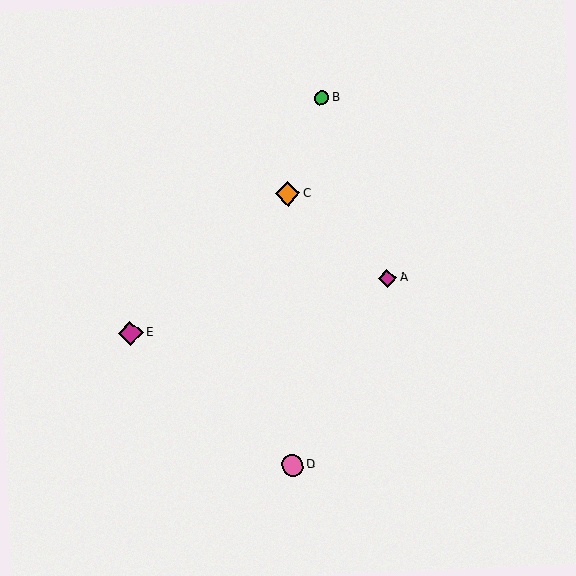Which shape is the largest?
The magenta diamond (labeled E) is the largest.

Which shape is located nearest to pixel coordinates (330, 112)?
The green circle (labeled B) at (322, 98) is nearest to that location.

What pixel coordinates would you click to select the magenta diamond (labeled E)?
Click at (131, 333) to select the magenta diamond E.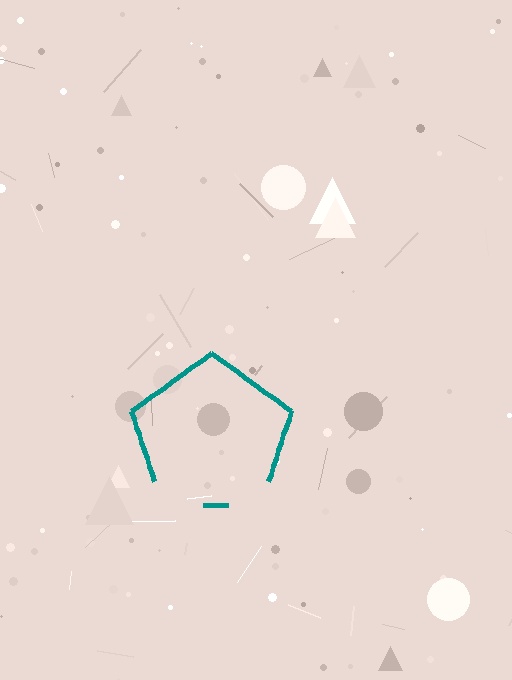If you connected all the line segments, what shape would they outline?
They would outline a pentagon.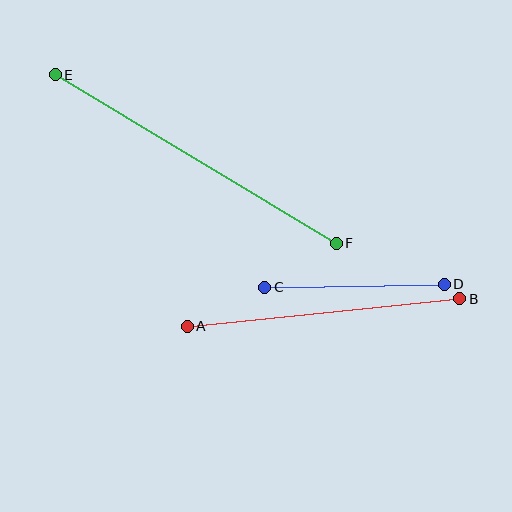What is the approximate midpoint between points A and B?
The midpoint is at approximately (323, 313) pixels.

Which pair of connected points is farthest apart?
Points E and F are farthest apart.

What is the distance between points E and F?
The distance is approximately 328 pixels.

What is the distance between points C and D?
The distance is approximately 179 pixels.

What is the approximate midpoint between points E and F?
The midpoint is at approximately (196, 159) pixels.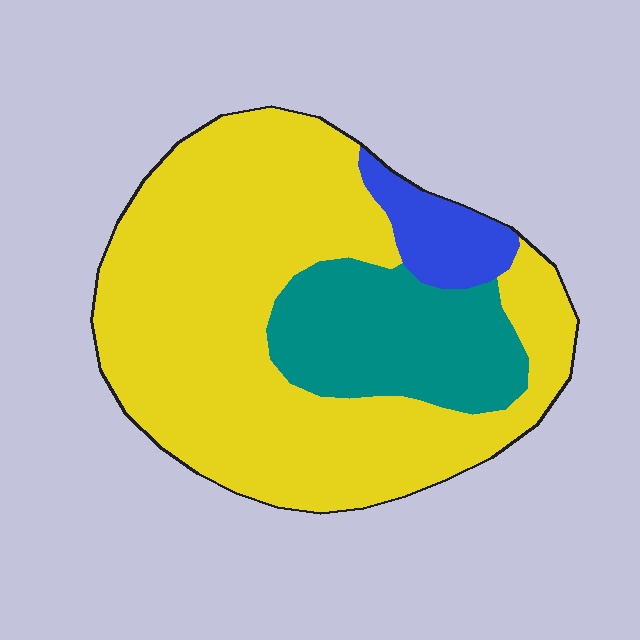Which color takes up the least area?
Blue, at roughly 10%.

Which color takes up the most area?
Yellow, at roughly 70%.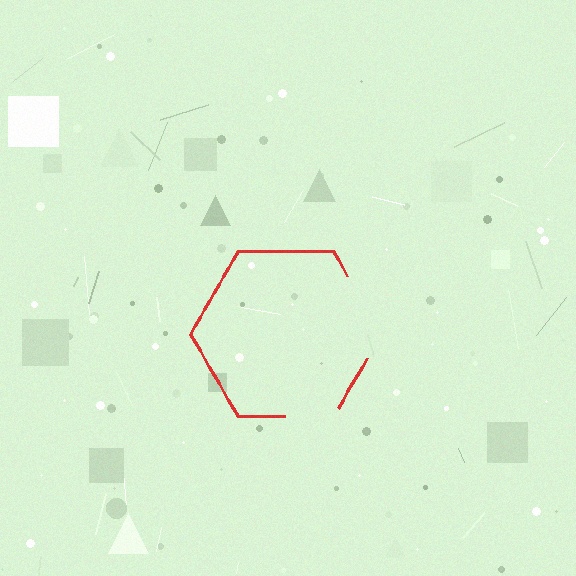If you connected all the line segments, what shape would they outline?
They would outline a hexagon.